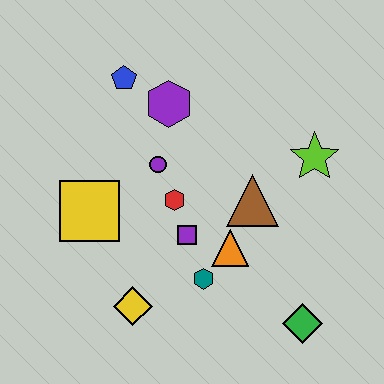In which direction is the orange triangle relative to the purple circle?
The orange triangle is below the purple circle.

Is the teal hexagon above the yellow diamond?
Yes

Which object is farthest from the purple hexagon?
The green diamond is farthest from the purple hexagon.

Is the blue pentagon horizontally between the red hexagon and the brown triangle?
No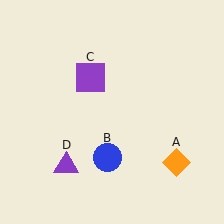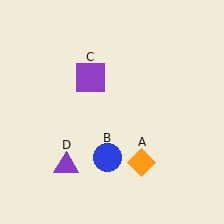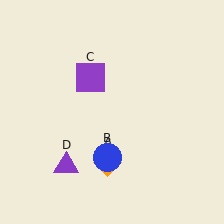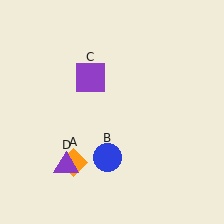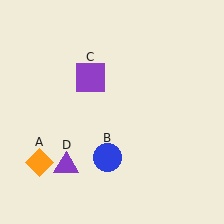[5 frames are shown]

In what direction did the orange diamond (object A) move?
The orange diamond (object A) moved left.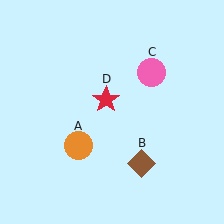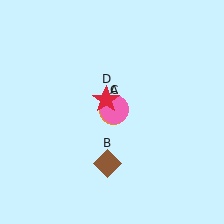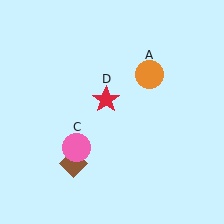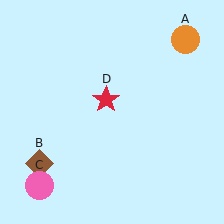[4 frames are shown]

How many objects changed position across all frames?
3 objects changed position: orange circle (object A), brown diamond (object B), pink circle (object C).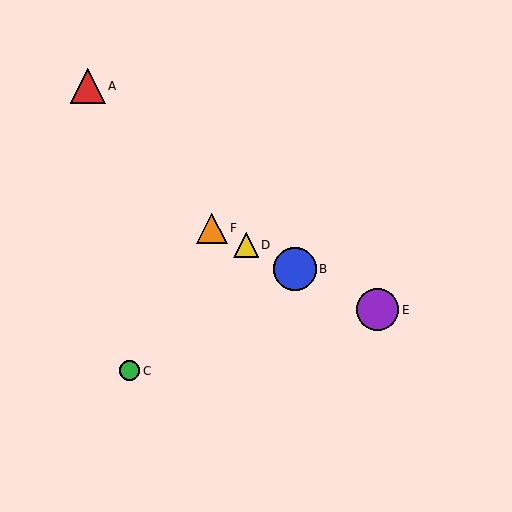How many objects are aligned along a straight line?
4 objects (B, D, E, F) are aligned along a straight line.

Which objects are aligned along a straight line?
Objects B, D, E, F are aligned along a straight line.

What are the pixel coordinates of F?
Object F is at (212, 228).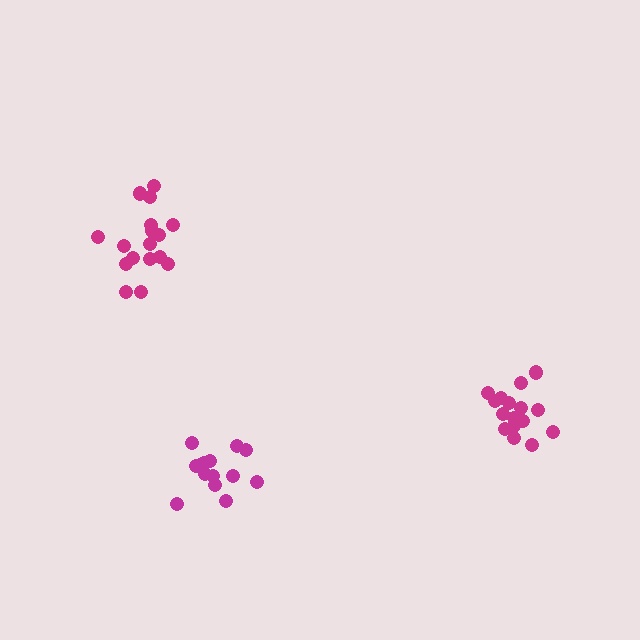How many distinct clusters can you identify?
There are 3 distinct clusters.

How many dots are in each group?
Group 1: 17 dots, Group 2: 14 dots, Group 3: 16 dots (47 total).